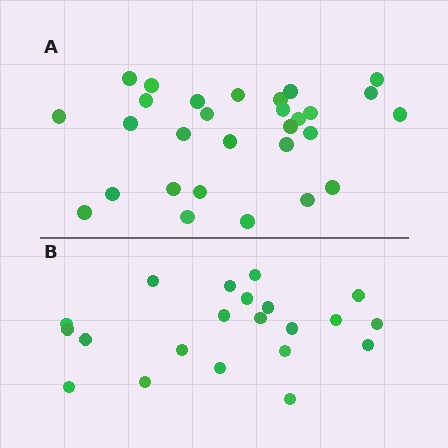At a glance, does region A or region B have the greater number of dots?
Region A (the top region) has more dots.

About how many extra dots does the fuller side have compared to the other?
Region A has roughly 8 or so more dots than region B.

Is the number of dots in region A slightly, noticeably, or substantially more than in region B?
Region A has noticeably more, but not dramatically so. The ratio is roughly 1.4 to 1.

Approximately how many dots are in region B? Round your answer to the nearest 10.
About 20 dots. (The exact count is 21, which rounds to 20.)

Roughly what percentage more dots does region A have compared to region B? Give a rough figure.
About 40% more.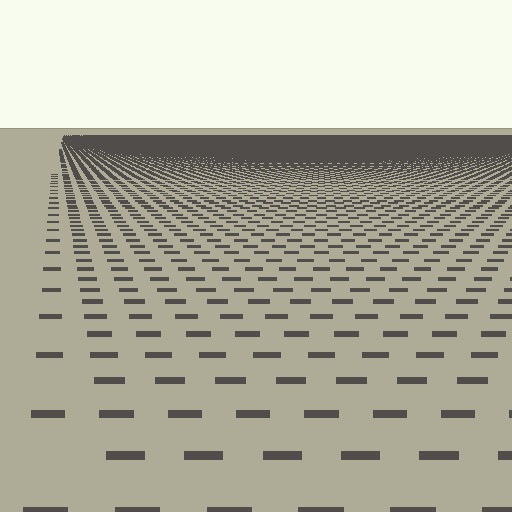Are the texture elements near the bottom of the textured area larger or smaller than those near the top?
Larger. Near the bottom, elements are closer to the viewer and appear at a bigger on-screen size.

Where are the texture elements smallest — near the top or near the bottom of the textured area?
Near the top.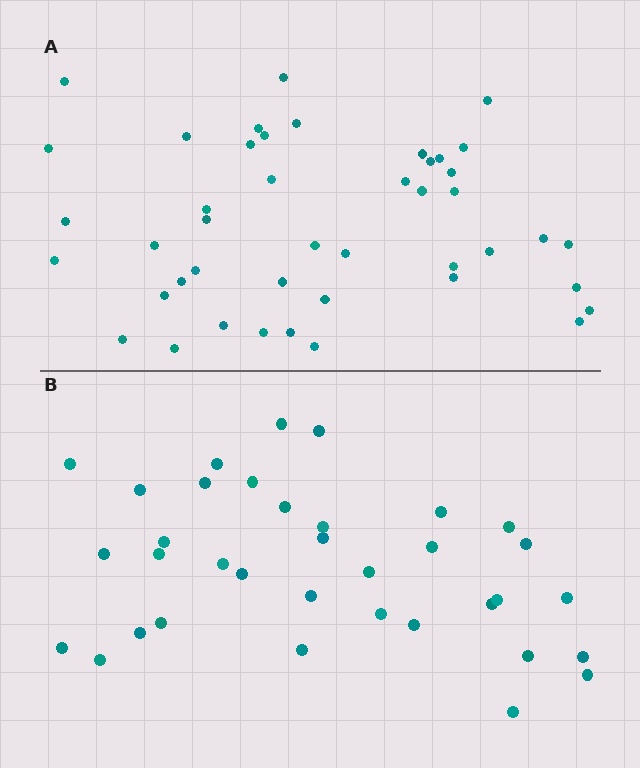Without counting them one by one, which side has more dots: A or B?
Region A (the top region) has more dots.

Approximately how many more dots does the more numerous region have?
Region A has roughly 8 or so more dots than region B.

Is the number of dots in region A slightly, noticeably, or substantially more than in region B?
Region A has noticeably more, but not dramatically so. The ratio is roughly 1.3 to 1.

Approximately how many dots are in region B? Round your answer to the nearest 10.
About 40 dots. (The exact count is 35, which rounds to 40.)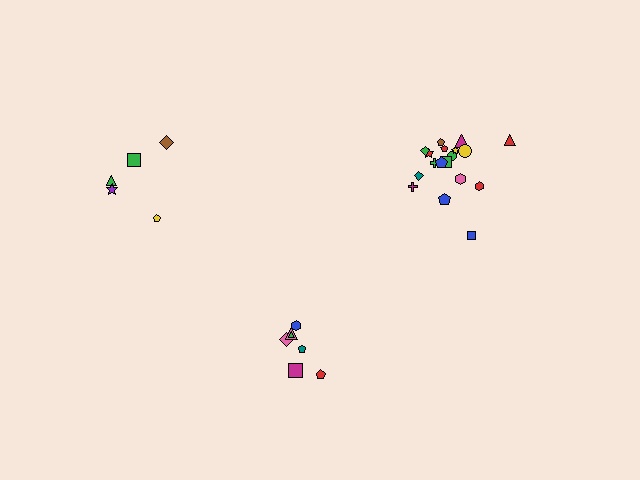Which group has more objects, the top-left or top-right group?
The top-right group.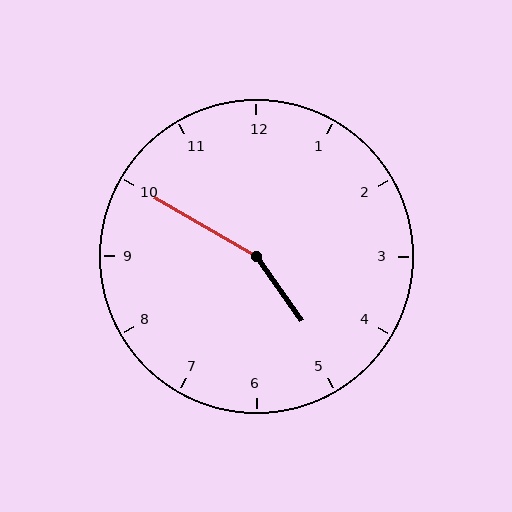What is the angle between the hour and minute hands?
Approximately 155 degrees.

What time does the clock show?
4:50.